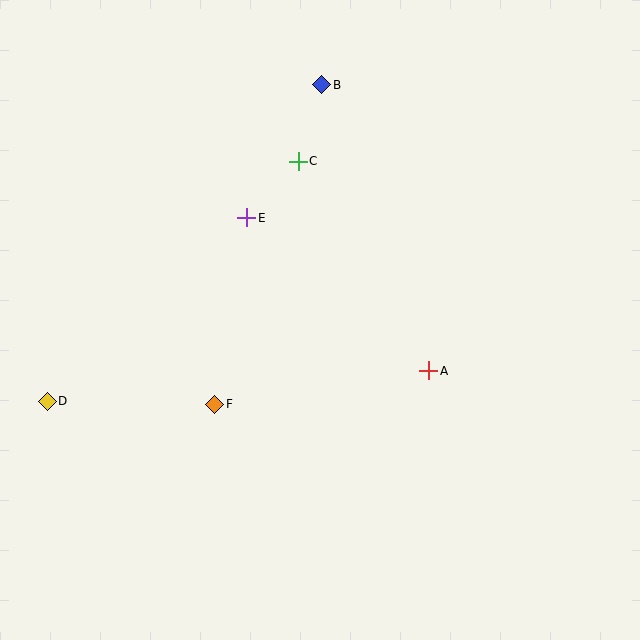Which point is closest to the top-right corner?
Point B is closest to the top-right corner.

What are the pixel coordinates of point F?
Point F is at (215, 404).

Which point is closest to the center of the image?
Point A at (429, 371) is closest to the center.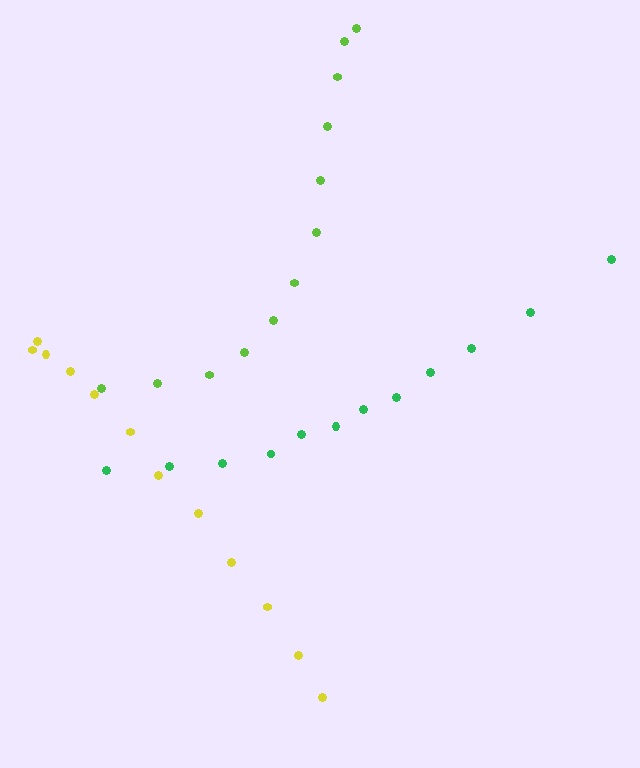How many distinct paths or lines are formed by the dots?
There are 3 distinct paths.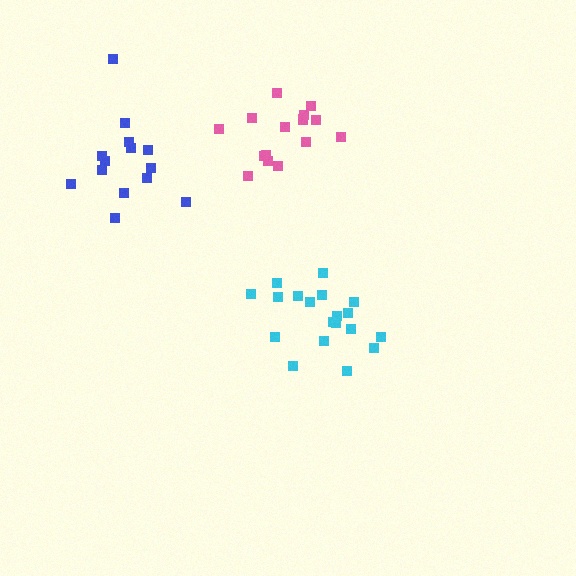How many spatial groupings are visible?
There are 3 spatial groupings.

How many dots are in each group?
Group 1: 14 dots, Group 2: 19 dots, Group 3: 15 dots (48 total).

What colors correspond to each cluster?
The clusters are colored: blue, cyan, pink.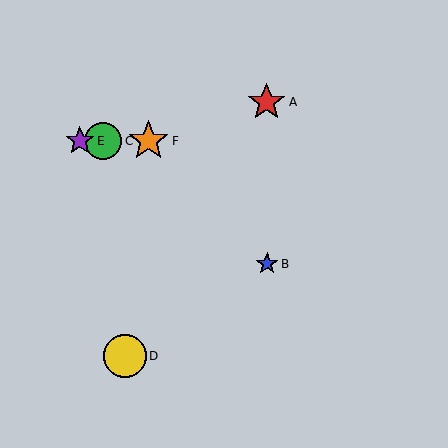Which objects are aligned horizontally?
Objects C, E, F are aligned horizontally.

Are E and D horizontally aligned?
No, E is at y≈141 and D is at y≈356.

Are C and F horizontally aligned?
Yes, both are at y≈141.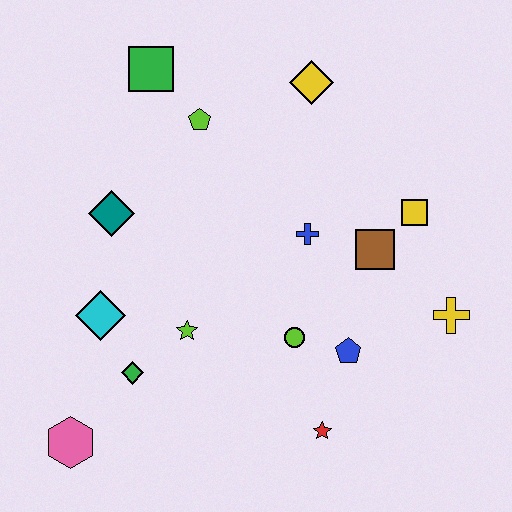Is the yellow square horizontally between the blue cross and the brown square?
No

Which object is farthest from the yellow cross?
The pink hexagon is farthest from the yellow cross.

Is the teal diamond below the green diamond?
No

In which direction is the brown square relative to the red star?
The brown square is above the red star.